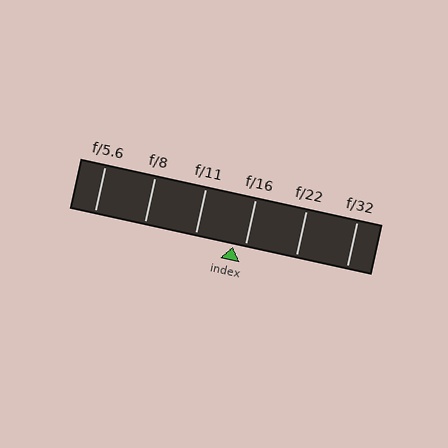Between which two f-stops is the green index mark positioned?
The index mark is between f/11 and f/16.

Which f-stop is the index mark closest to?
The index mark is closest to f/16.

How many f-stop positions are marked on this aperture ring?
There are 6 f-stop positions marked.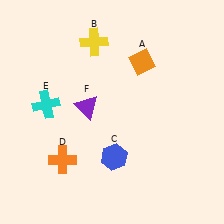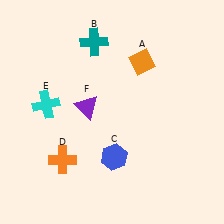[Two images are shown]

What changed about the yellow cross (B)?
In Image 1, B is yellow. In Image 2, it changed to teal.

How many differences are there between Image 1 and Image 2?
There is 1 difference between the two images.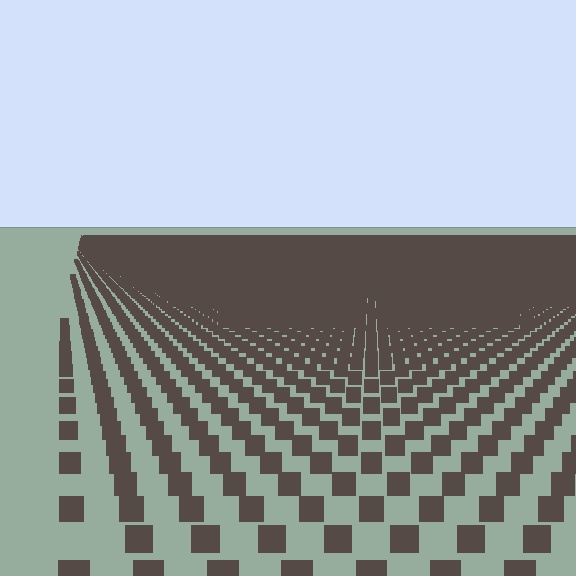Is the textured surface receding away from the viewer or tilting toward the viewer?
The surface is receding away from the viewer. Texture elements get smaller and denser toward the top.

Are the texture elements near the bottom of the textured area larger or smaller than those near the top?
Larger. Near the bottom, elements are closer to the viewer and appear at a bigger on-screen size.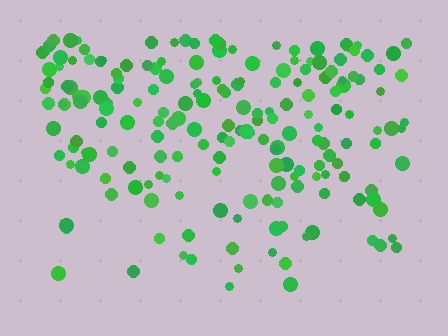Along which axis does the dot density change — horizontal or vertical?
Vertical.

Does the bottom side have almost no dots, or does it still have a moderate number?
Still a moderate number, just noticeably fewer than the top.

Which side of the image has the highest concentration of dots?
The top.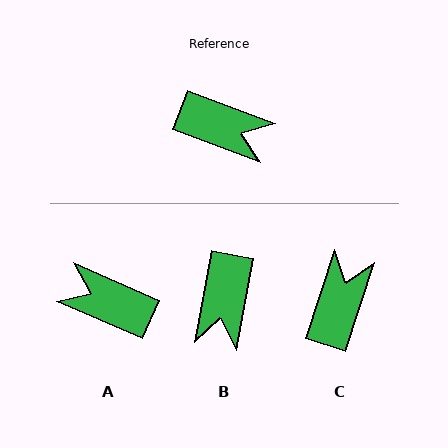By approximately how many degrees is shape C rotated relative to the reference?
Approximately 93 degrees counter-clockwise.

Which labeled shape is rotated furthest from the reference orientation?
A, about 177 degrees away.